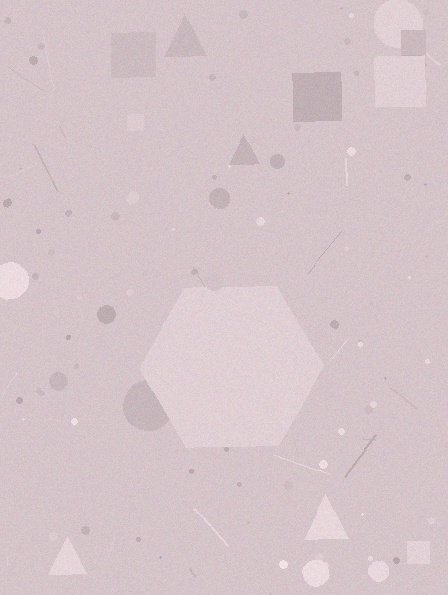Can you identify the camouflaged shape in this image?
The camouflaged shape is a hexagon.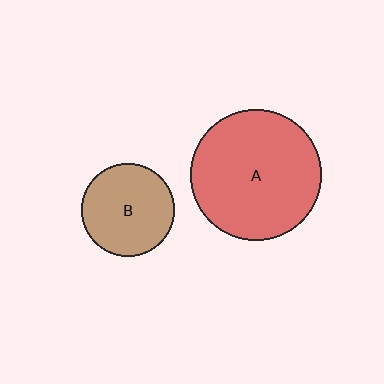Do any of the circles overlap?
No, none of the circles overlap.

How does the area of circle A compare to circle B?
Approximately 2.0 times.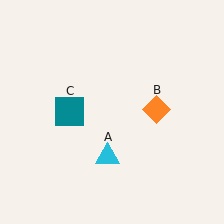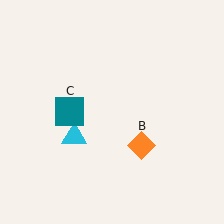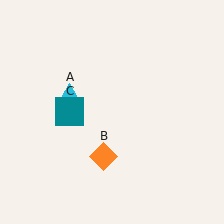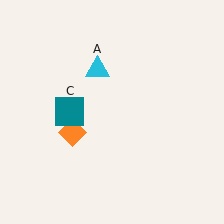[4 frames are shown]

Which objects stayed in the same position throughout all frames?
Teal square (object C) remained stationary.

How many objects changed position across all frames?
2 objects changed position: cyan triangle (object A), orange diamond (object B).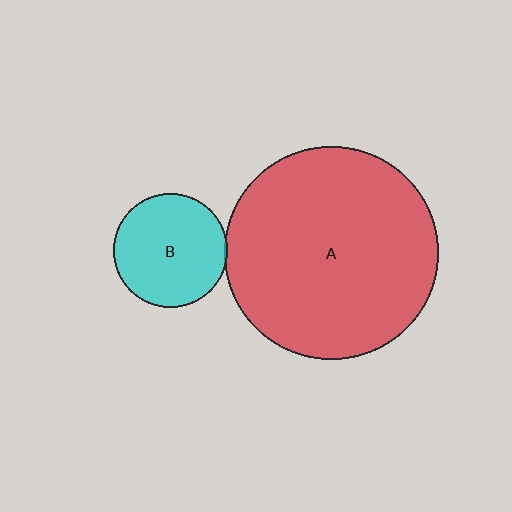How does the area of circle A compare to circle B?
Approximately 3.5 times.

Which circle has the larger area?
Circle A (red).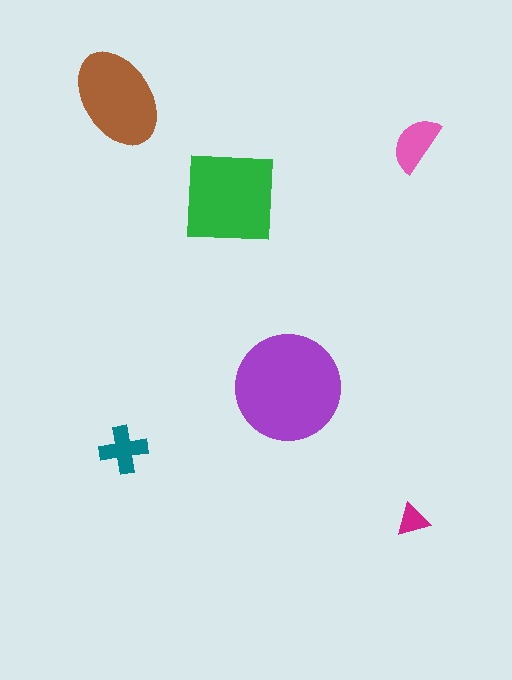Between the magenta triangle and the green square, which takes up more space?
The green square.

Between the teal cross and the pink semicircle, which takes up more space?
The pink semicircle.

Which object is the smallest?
The magenta triangle.